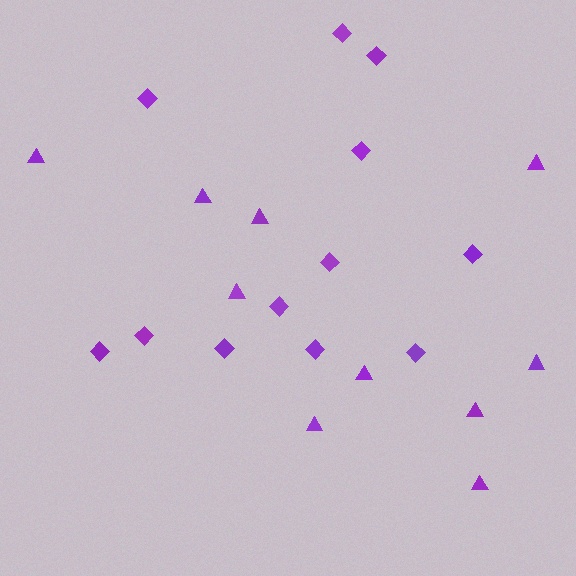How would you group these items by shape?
There are 2 groups: one group of triangles (10) and one group of diamonds (12).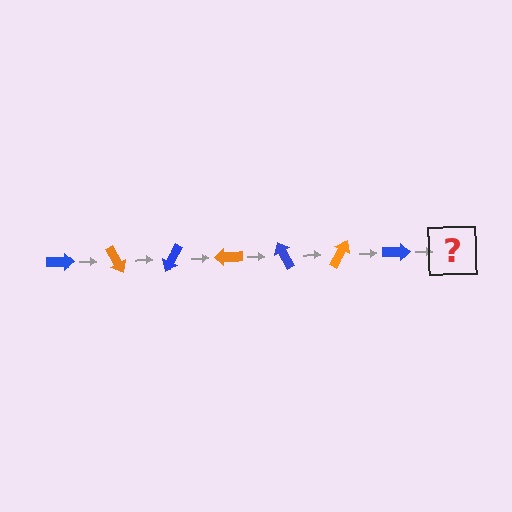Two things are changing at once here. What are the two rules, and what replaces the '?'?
The two rules are that it rotates 60 degrees each step and the color cycles through blue and orange. The '?' should be an orange arrow, rotated 420 degrees from the start.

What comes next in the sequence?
The next element should be an orange arrow, rotated 420 degrees from the start.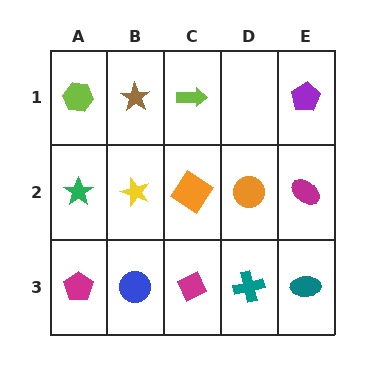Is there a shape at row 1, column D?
No, that cell is empty.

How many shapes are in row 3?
5 shapes.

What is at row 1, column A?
A lime hexagon.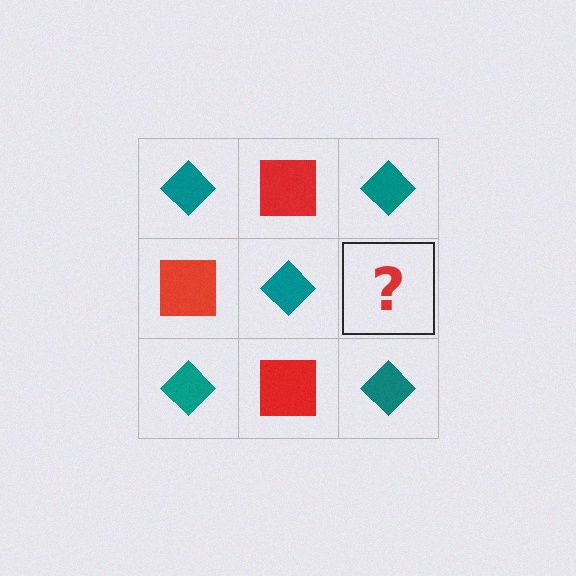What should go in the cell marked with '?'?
The missing cell should contain a red square.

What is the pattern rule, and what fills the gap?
The rule is that it alternates teal diamond and red square in a checkerboard pattern. The gap should be filled with a red square.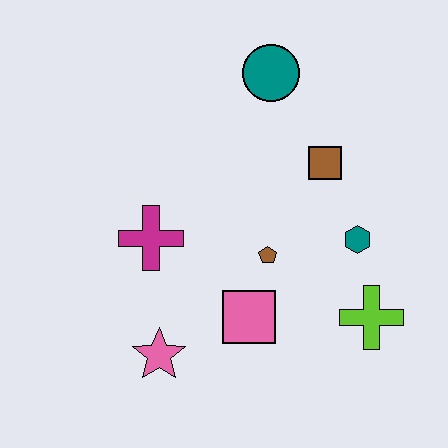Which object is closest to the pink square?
The brown pentagon is closest to the pink square.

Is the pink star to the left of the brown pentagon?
Yes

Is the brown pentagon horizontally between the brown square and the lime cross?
No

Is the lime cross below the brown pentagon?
Yes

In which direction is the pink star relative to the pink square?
The pink star is to the left of the pink square.